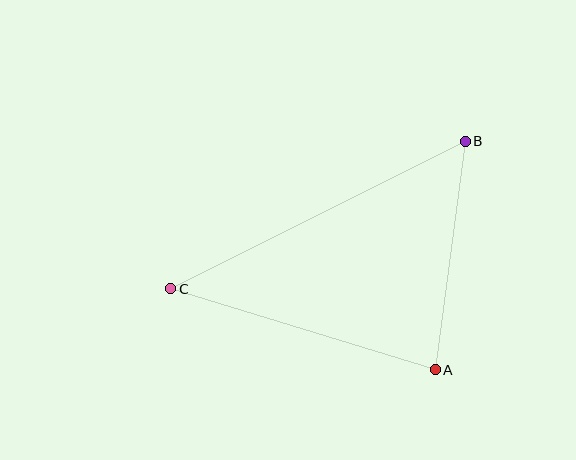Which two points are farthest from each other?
Points B and C are farthest from each other.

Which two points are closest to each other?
Points A and B are closest to each other.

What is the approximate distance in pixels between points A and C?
The distance between A and C is approximately 277 pixels.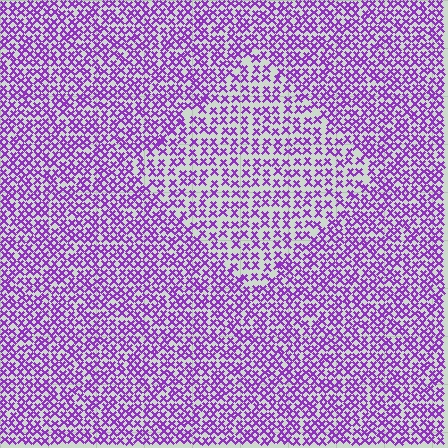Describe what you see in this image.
The image contains small purple elements arranged at two different densities. A diamond-shaped region is visible where the elements are less densely packed than the surrounding area.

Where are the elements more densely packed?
The elements are more densely packed outside the diamond boundary.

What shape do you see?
I see a diamond.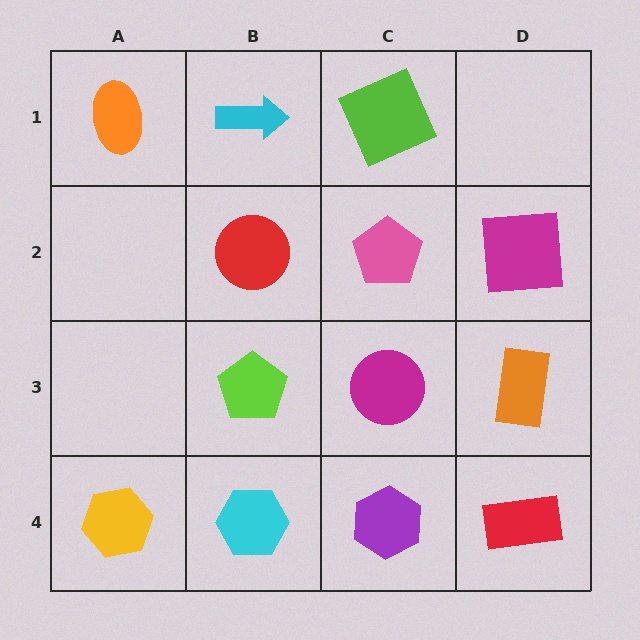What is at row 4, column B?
A cyan hexagon.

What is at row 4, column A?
A yellow hexagon.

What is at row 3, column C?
A magenta circle.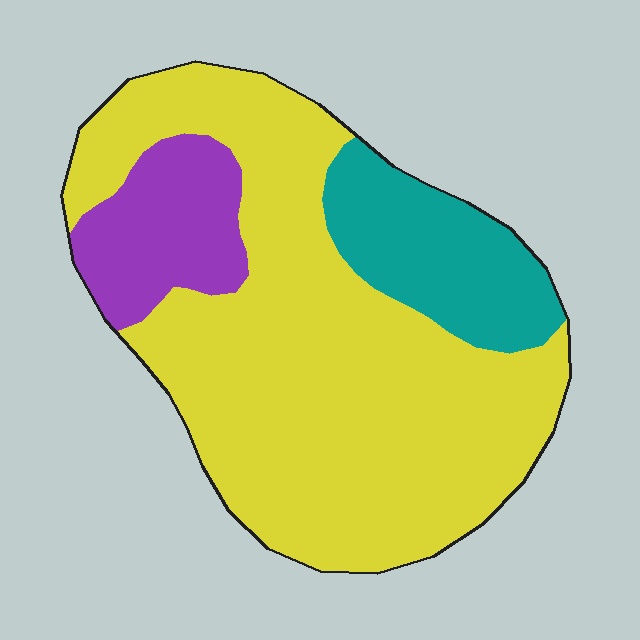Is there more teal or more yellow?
Yellow.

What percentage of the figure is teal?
Teal covers 16% of the figure.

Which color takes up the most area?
Yellow, at roughly 70%.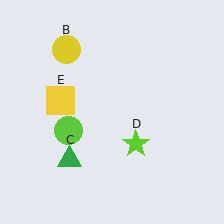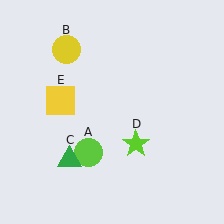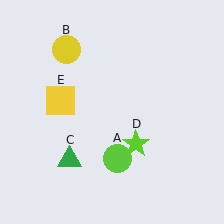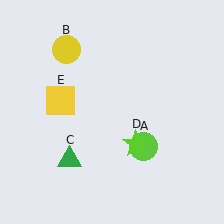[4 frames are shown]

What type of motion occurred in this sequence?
The lime circle (object A) rotated counterclockwise around the center of the scene.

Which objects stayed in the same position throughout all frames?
Yellow circle (object B) and green triangle (object C) and lime star (object D) and yellow square (object E) remained stationary.